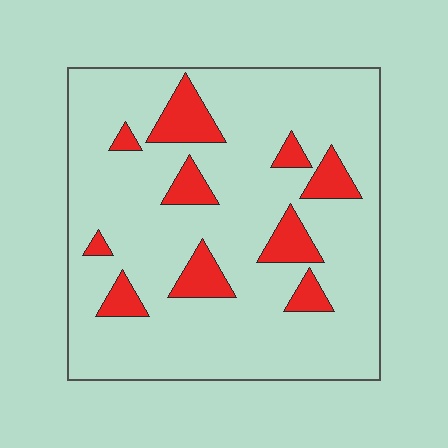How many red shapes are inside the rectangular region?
10.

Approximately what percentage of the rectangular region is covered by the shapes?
Approximately 15%.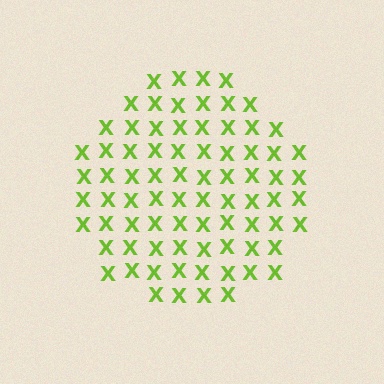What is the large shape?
The large shape is a circle.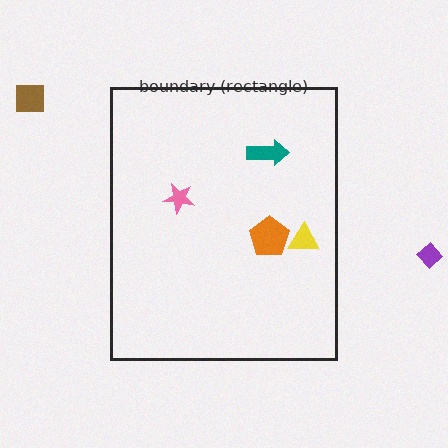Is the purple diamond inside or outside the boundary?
Outside.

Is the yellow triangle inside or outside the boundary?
Inside.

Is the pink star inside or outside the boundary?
Inside.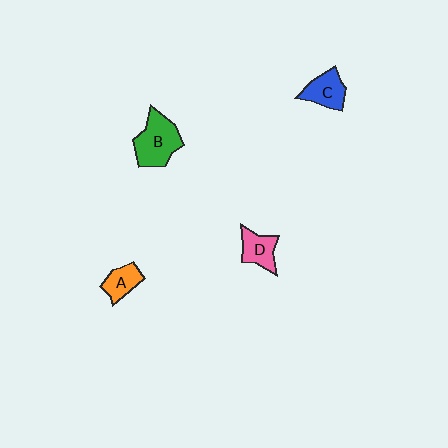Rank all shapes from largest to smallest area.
From largest to smallest: B (green), C (blue), D (pink), A (orange).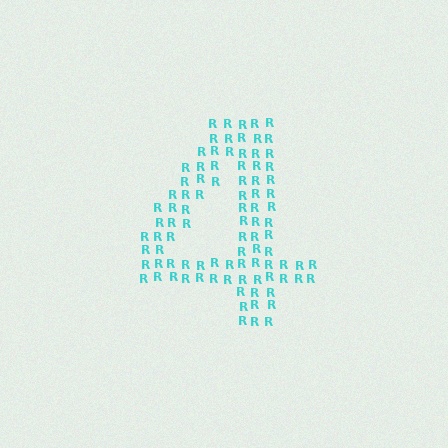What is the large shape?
The large shape is the digit 4.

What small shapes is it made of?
It is made of small letter R's.